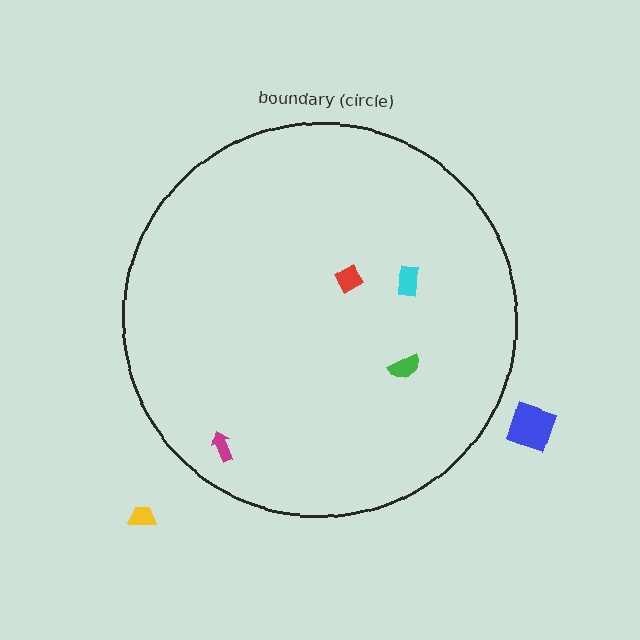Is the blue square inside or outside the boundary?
Outside.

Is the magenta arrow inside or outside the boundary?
Inside.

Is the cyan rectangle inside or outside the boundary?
Inside.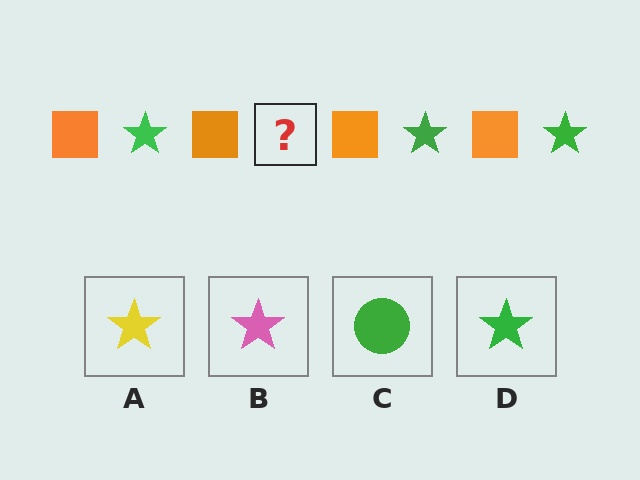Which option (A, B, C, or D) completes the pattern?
D.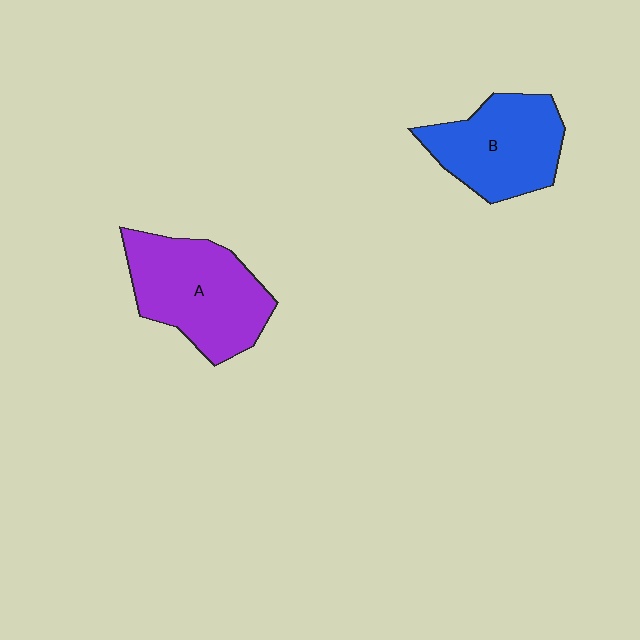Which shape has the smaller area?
Shape B (blue).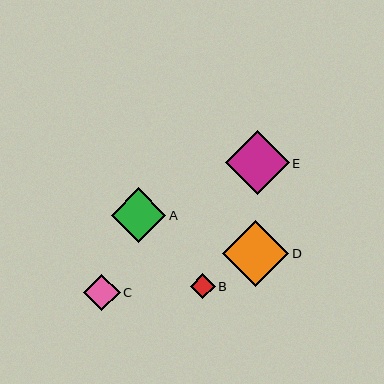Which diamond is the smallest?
Diamond B is the smallest with a size of approximately 25 pixels.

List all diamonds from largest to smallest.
From largest to smallest: D, E, A, C, B.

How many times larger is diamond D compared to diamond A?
Diamond D is approximately 1.2 times the size of diamond A.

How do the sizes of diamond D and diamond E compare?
Diamond D and diamond E are approximately the same size.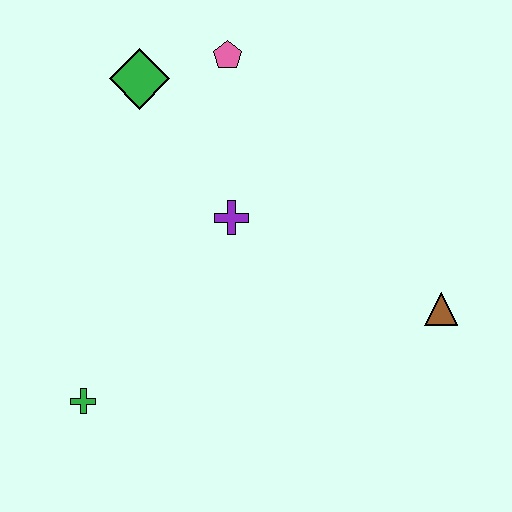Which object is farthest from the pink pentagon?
The green cross is farthest from the pink pentagon.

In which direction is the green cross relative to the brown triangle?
The green cross is to the left of the brown triangle.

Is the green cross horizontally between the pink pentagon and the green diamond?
No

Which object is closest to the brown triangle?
The purple cross is closest to the brown triangle.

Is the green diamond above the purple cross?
Yes